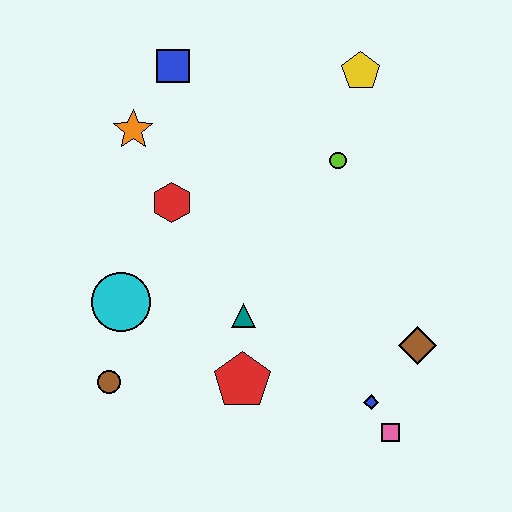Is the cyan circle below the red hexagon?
Yes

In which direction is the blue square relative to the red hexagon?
The blue square is above the red hexagon.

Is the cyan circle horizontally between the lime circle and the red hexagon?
No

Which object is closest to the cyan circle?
The brown circle is closest to the cyan circle.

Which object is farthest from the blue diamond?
The blue square is farthest from the blue diamond.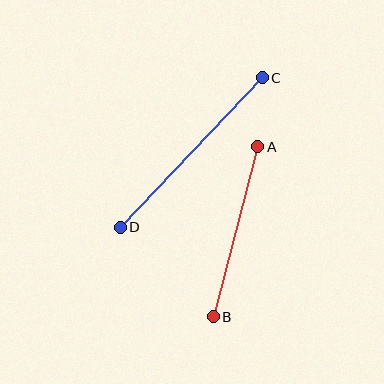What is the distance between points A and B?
The distance is approximately 175 pixels.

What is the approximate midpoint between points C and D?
The midpoint is at approximately (191, 152) pixels.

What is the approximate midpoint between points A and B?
The midpoint is at approximately (236, 232) pixels.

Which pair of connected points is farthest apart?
Points C and D are farthest apart.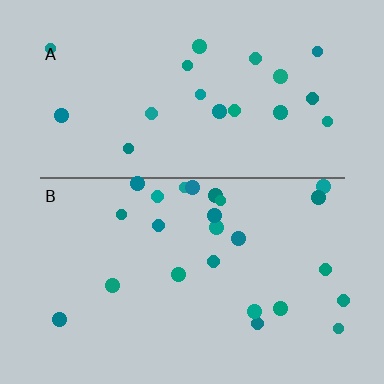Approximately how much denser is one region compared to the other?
Approximately 1.3× — region B over region A.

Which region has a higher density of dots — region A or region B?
B (the bottom).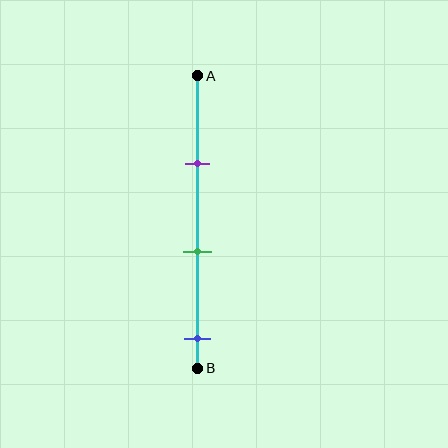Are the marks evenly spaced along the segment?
Yes, the marks are approximately evenly spaced.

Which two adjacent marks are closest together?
The purple and green marks are the closest adjacent pair.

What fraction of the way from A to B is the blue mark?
The blue mark is approximately 90% (0.9) of the way from A to B.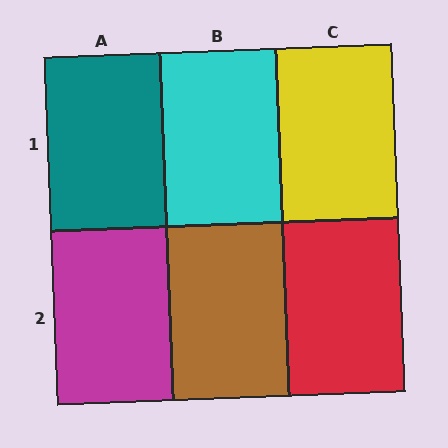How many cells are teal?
1 cell is teal.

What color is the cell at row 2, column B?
Brown.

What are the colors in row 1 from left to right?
Teal, cyan, yellow.